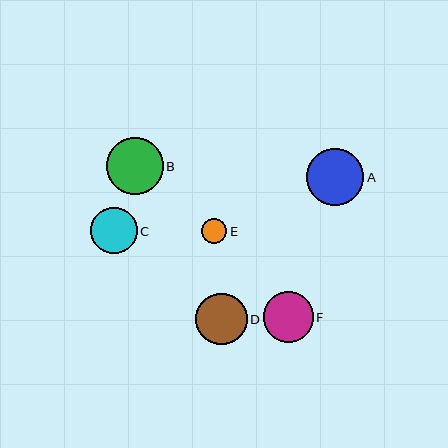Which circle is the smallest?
Circle E is the smallest with a size of approximately 25 pixels.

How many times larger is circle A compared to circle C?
Circle A is approximately 1.2 times the size of circle C.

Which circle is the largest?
Circle A is the largest with a size of approximately 57 pixels.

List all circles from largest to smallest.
From largest to smallest: A, B, D, F, C, E.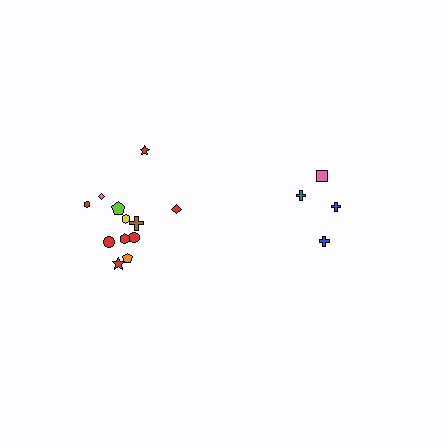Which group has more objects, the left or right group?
The left group.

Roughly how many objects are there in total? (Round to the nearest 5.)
Roughly 15 objects in total.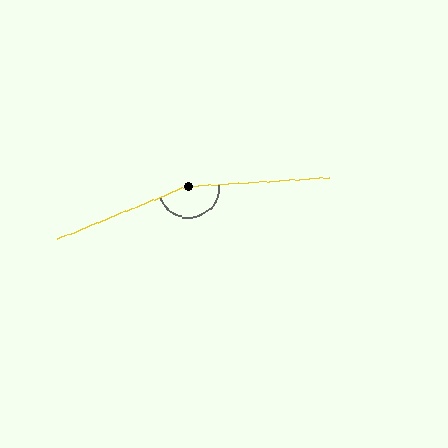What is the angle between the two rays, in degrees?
Approximately 162 degrees.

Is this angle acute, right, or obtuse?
It is obtuse.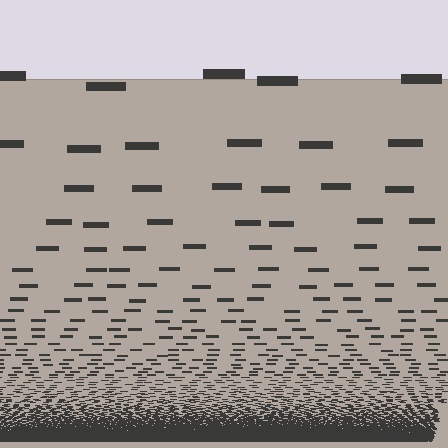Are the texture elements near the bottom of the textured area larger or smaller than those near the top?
Smaller. The gradient is inverted — elements near the bottom are smaller and denser.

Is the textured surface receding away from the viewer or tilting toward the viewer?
The surface appears to tilt toward the viewer. Texture elements get larger and sparser toward the top.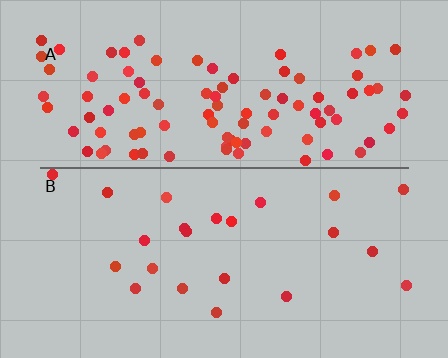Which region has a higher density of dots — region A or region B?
A (the top).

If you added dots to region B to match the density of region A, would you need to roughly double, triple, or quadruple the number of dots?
Approximately quadruple.